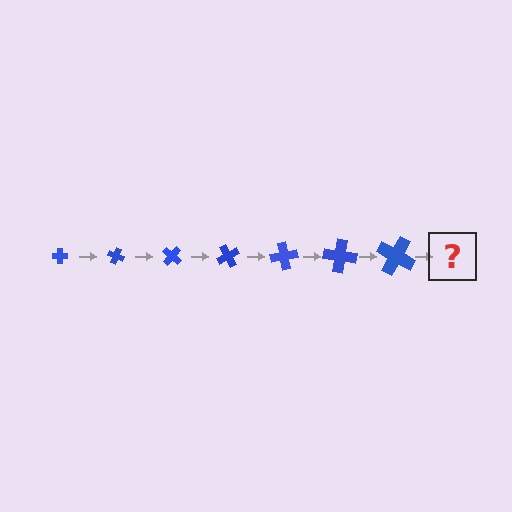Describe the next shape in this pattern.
It should be a cross, larger than the previous one and rotated 140 degrees from the start.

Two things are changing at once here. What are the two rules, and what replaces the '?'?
The two rules are that the cross grows larger each step and it rotates 20 degrees each step. The '?' should be a cross, larger than the previous one and rotated 140 degrees from the start.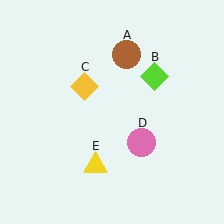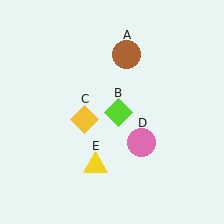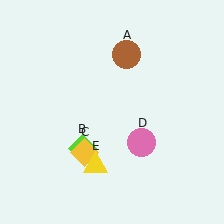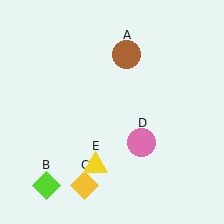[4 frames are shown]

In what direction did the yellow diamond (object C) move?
The yellow diamond (object C) moved down.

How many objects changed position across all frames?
2 objects changed position: lime diamond (object B), yellow diamond (object C).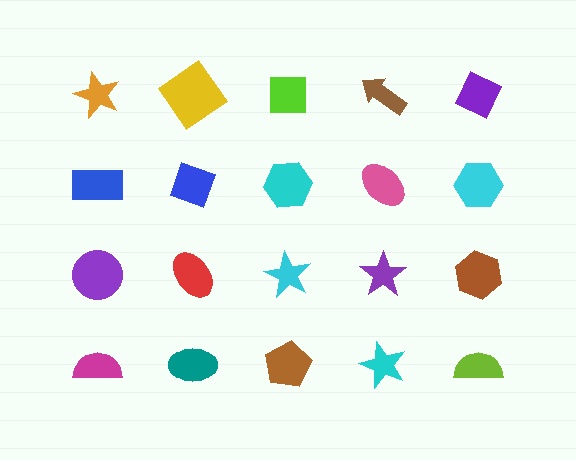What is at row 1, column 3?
A lime square.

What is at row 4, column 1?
A magenta semicircle.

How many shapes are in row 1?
5 shapes.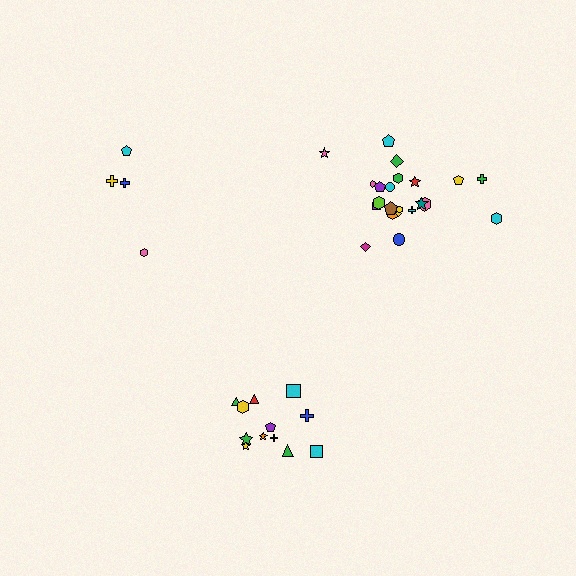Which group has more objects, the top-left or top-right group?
The top-right group.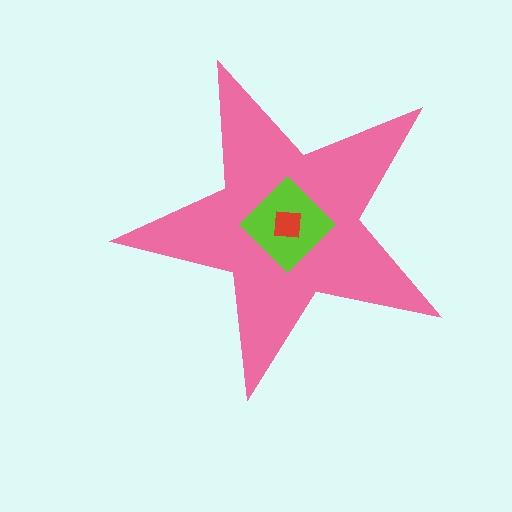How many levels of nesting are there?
3.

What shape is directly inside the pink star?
The lime diamond.